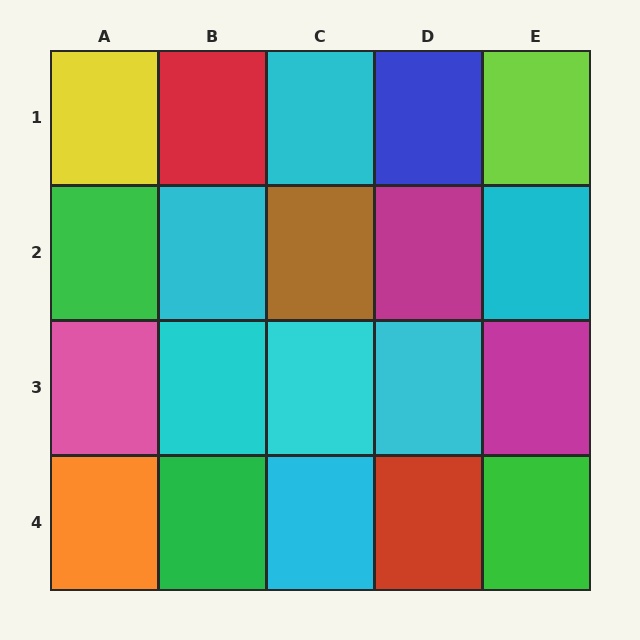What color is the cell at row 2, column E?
Cyan.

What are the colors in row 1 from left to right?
Yellow, red, cyan, blue, lime.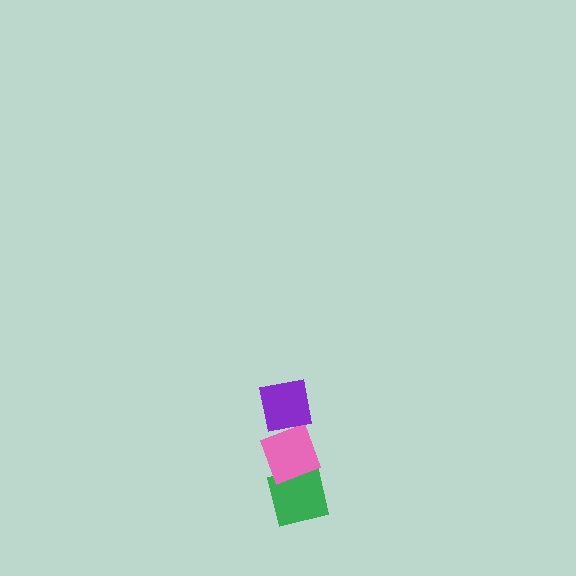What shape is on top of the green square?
The pink diamond is on top of the green square.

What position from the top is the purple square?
The purple square is 1st from the top.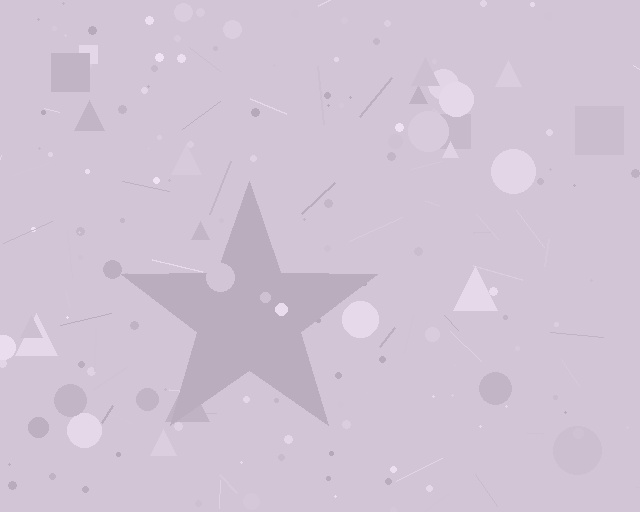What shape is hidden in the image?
A star is hidden in the image.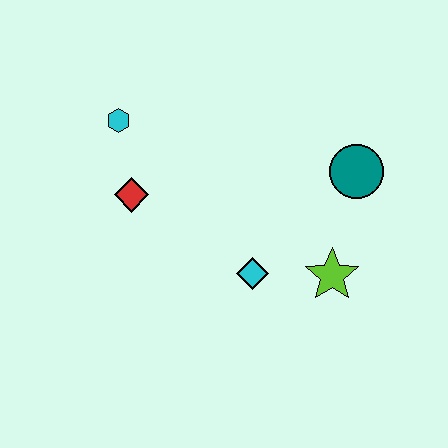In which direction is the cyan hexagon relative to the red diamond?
The cyan hexagon is above the red diamond.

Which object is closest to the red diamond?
The cyan hexagon is closest to the red diamond.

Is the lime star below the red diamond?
Yes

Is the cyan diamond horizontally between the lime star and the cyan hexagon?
Yes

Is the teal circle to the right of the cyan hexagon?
Yes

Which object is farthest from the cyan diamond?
The cyan hexagon is farthest from the cyan diamond.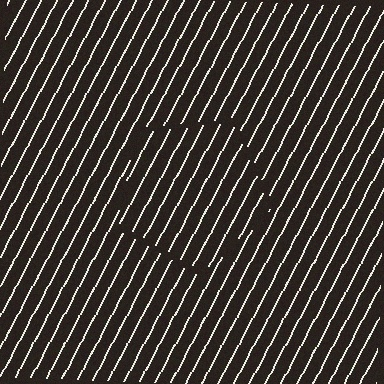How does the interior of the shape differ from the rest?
The interior of the shape contains the same grating, shifted by half a period — the contour is defined by the phase discontinuity where line-ends from the inner and outer gratings abut.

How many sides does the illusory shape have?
5 sides — the line-ends trace a pentagon.